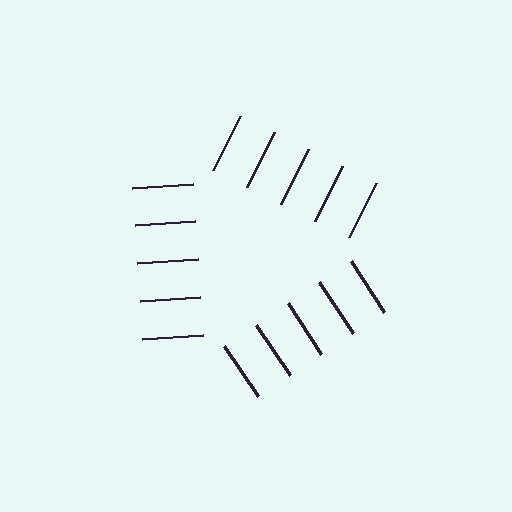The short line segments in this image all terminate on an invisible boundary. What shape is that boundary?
An illusory triangle — the line segments terminate on its edges but no continuous stroke is drawn.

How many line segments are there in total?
15 — 5 along each of the 3 edges.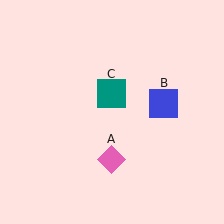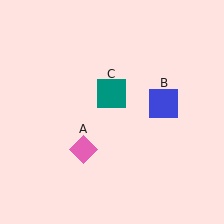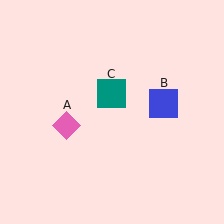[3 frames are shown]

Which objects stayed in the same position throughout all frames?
Blue square (object B) and teal square (object C) remained stationary.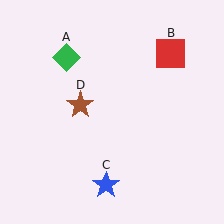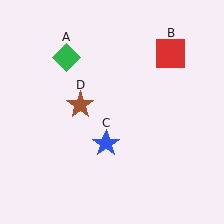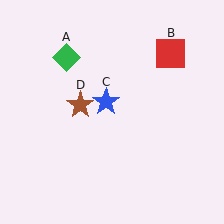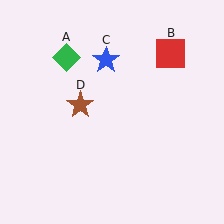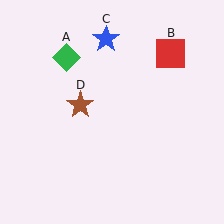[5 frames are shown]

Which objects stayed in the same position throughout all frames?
Green diamond (object A) and red square (object B) and brown star (object D) remained stationary.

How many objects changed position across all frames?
1 object changed position: blue star (object C).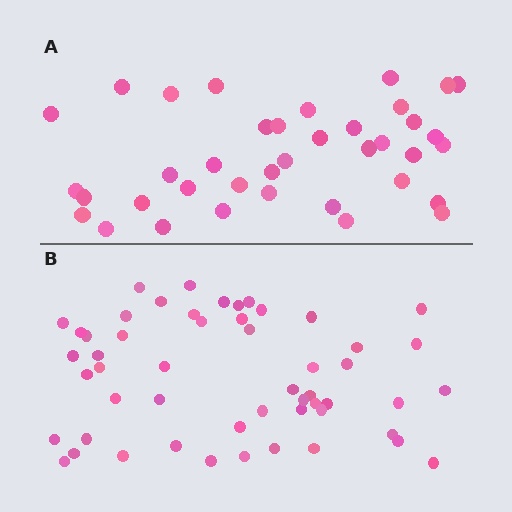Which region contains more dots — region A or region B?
Region B (the bottom region) has more dots.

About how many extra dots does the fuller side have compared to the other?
Region B has approximately 15 more dots than region A.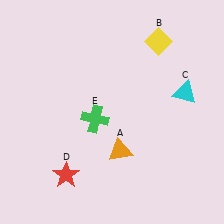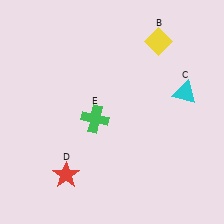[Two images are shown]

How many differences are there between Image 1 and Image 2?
There is 1 difference between the two images.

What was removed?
The orange triangle (A) was removed in Image 2.